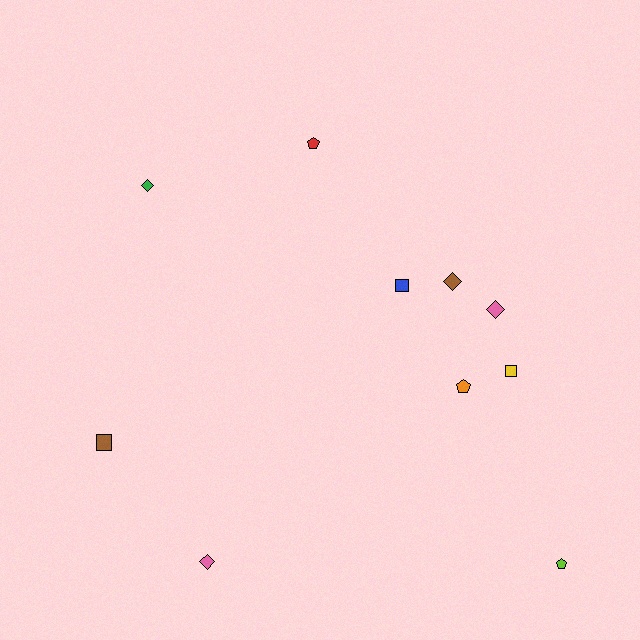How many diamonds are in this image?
There are 4 diamonds.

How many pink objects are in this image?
There are 2 pink objects.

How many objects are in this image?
There are 10 objects.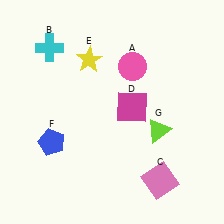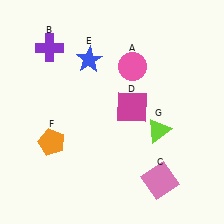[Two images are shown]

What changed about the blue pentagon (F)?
In Image 1, F is blue. In Image 2, it changed to orange.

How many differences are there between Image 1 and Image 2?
There are 3 differences between the two images.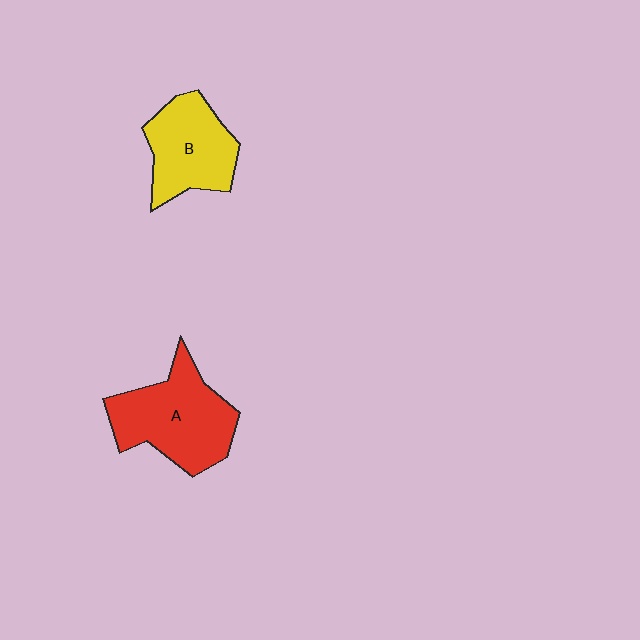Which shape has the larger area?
Shape A (red).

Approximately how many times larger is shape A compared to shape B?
Approximately 1.3 times.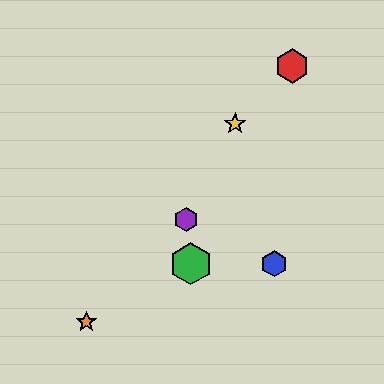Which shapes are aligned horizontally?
The blue hexagon, the green hexagon are aligned horizontally.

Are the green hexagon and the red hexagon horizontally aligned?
No, the green hexagon is at y≈264 and the red hexagon is at y≈66.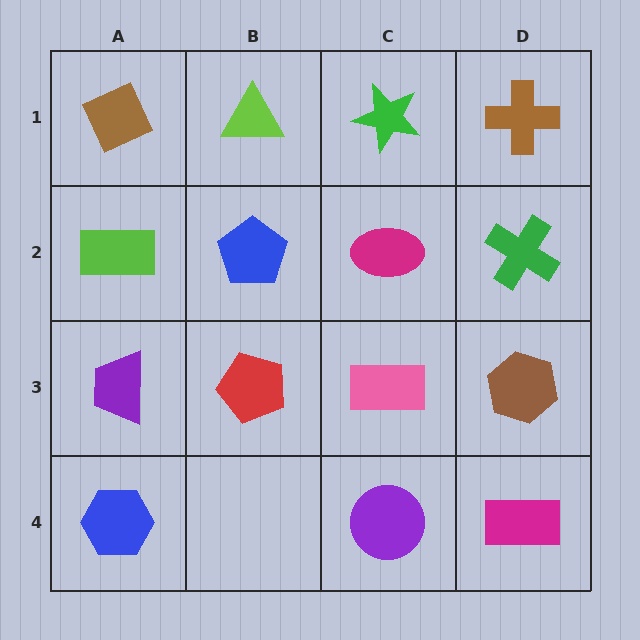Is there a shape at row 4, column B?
No, that cell is empty.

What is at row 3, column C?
A pink rectangle.